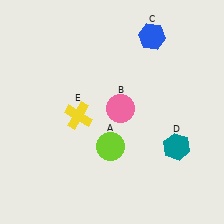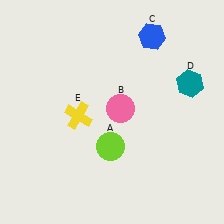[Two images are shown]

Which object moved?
The teal hexagon (D) moved up.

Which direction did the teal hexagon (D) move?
The teal hexagon (D) moved up.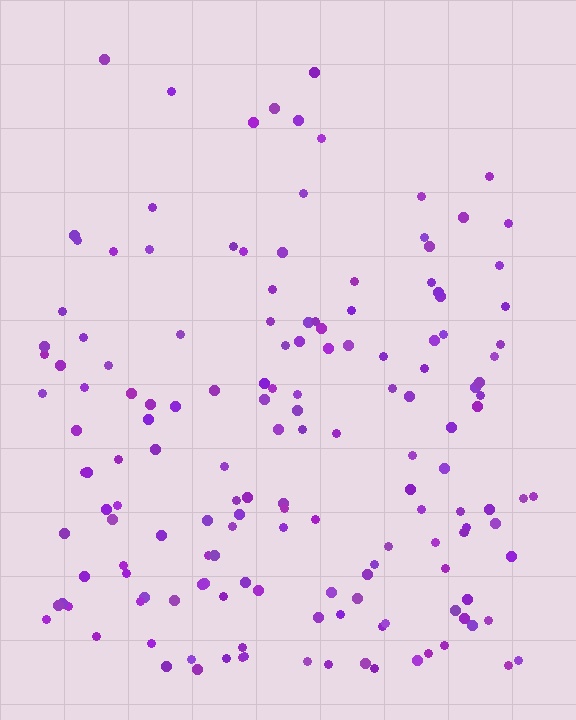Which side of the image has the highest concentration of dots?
The bottom.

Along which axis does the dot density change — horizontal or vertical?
Vertical.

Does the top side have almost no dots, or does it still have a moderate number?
Still a moderate number, just noticeably fewer than the bottom.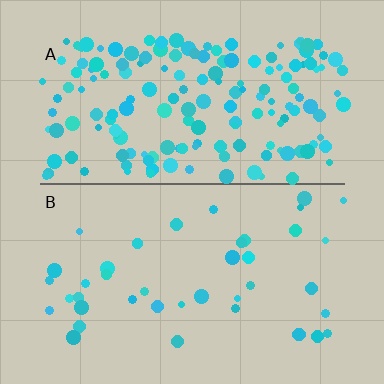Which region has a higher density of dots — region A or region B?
A (the top).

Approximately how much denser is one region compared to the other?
Approximately 4.1× — region A over region B.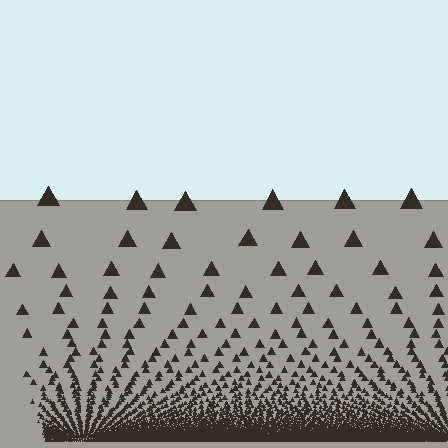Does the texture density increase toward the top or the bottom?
Density increases toward the bottom.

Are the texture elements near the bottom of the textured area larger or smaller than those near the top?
Smaller. The gradient is inverted — elements near the bottom are smaller and denser.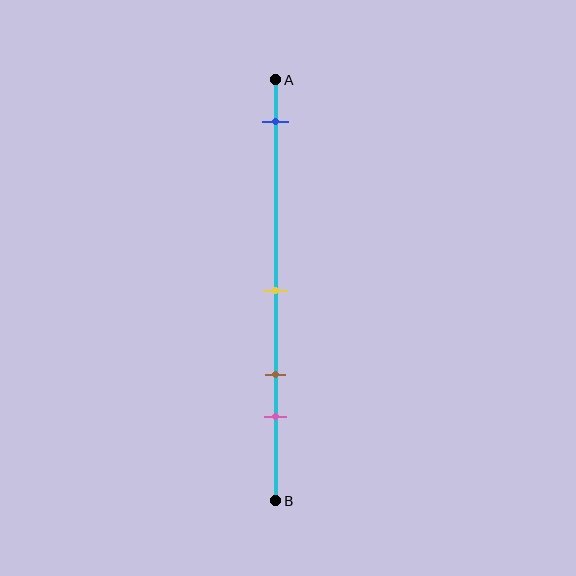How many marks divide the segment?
There are 4 marks dividing the segment.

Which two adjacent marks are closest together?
The brown and pink marks are the closest adjacent pair.